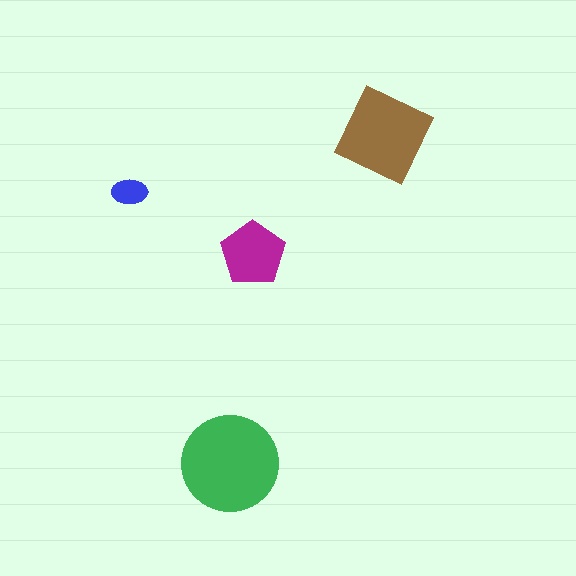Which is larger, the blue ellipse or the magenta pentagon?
The magenta pentagon.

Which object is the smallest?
The blue ellipse.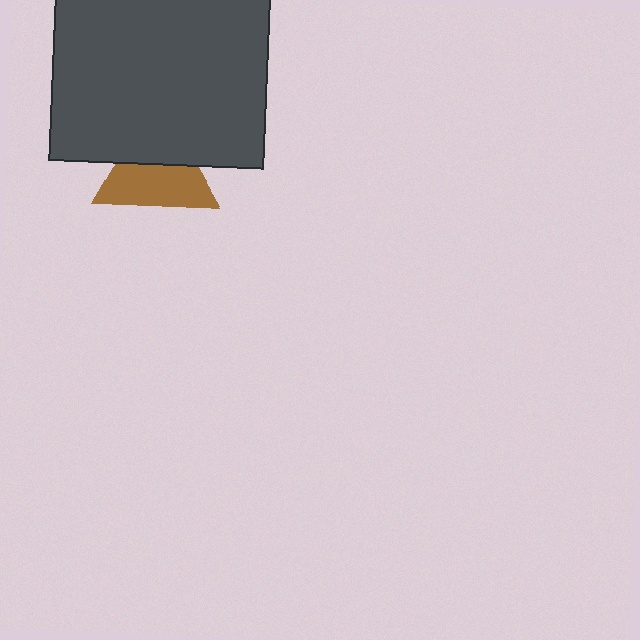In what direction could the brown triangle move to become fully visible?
The brown triangle could move down. That would shift it out from behind the dark gray square entirely.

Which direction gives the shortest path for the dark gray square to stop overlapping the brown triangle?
Moving up gives the shortest separation.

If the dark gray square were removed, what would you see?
You would see the complete brown triangle.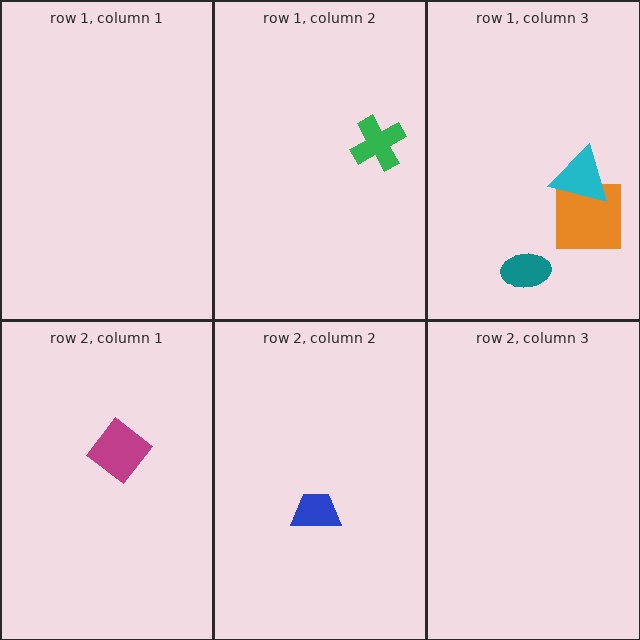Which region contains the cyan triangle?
The row 1, column 3 region.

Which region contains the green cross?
The row 1, column 2 region.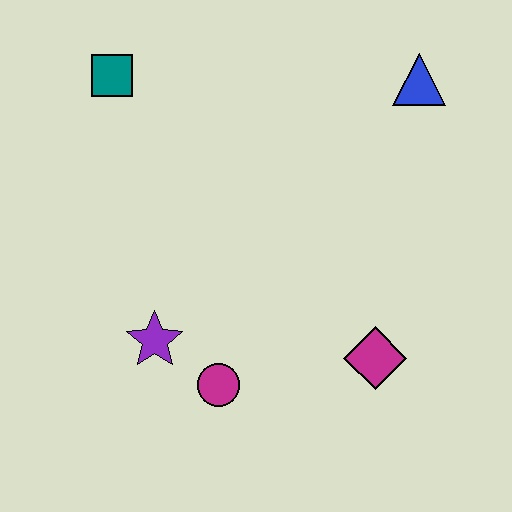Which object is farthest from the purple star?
The blue triangle is farthest from the purple star.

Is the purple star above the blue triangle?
No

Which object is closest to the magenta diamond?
The magenta circle is closest to the magenta diamond.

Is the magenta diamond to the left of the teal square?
No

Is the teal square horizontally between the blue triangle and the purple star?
No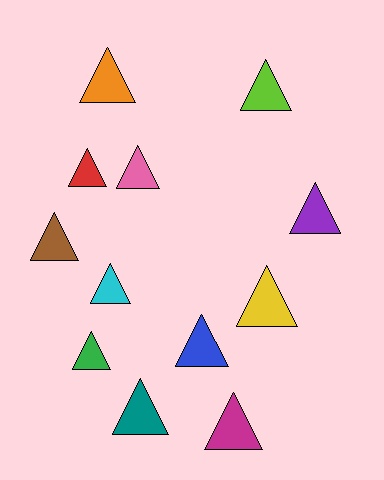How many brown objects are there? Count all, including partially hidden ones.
There is 1 brown object.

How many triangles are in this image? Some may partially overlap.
There are 12 triangles.